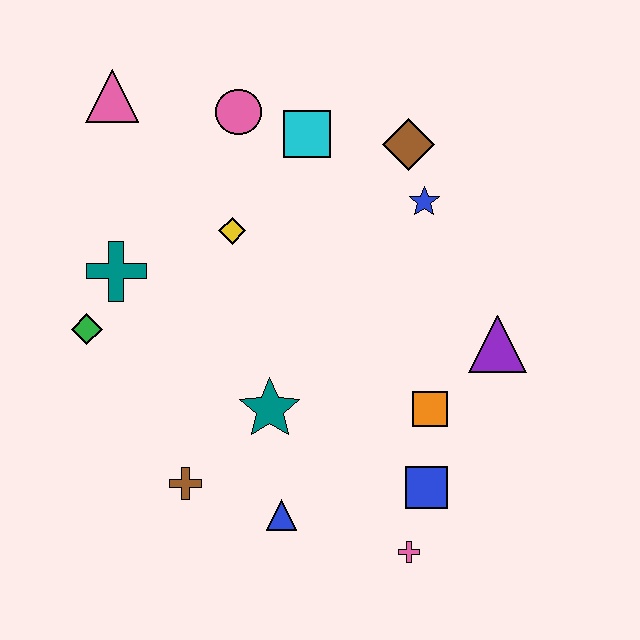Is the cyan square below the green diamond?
No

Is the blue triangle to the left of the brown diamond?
Yes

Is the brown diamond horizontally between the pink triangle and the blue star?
Yes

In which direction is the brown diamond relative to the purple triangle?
The brown diamond is above the purple triangle.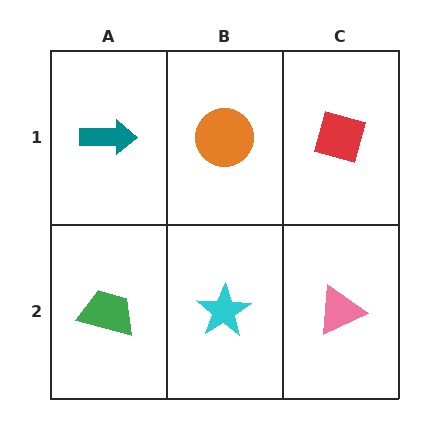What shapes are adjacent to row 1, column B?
A cyan star (row 2, column B), a teal arrow (row 1, column A), a red diamond (row 1, column C).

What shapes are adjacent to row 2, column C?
A red diamond (row 1, column C), a cyan star (row 2, column B).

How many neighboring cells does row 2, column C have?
2.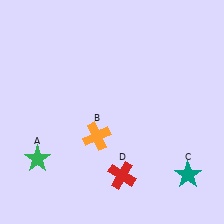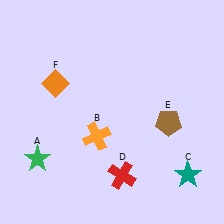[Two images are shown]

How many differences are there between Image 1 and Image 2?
There are 2 differences between the two images.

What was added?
A brown pentagon (E), an orange diamond (F) were added in Image 2.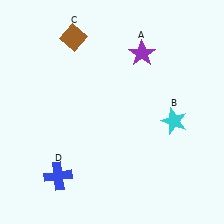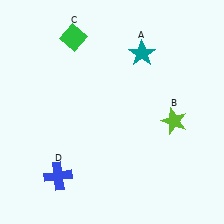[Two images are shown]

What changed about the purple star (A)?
In Image 1, A is purple. In Image 2, it changed to teal.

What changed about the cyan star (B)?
In Image 1, B is cyan. In Image 2, it changed to lime.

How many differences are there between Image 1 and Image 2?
There are 3 differences between the two images.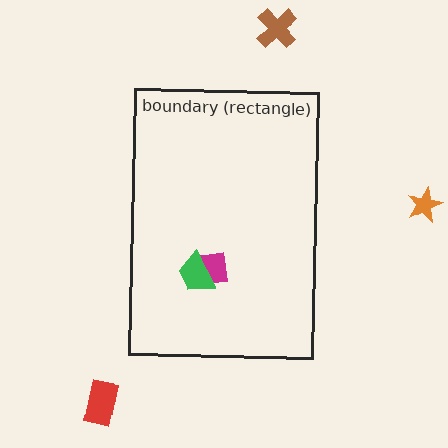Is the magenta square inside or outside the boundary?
Inside.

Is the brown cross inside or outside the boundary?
Outside.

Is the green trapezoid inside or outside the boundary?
Inside.